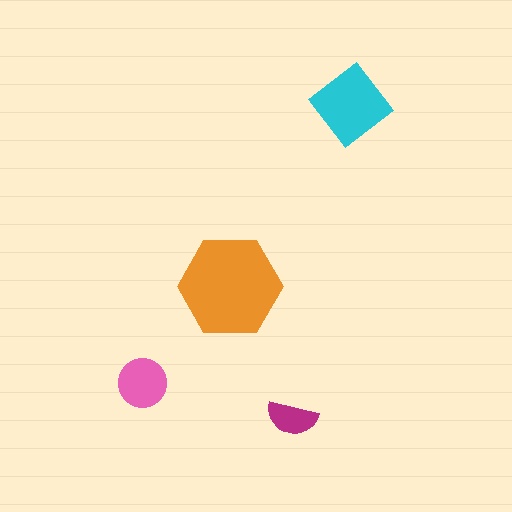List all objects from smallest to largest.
The magenta semicircle, the pink circle, the cyan diamond, the orange hexagon.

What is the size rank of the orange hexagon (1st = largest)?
1st.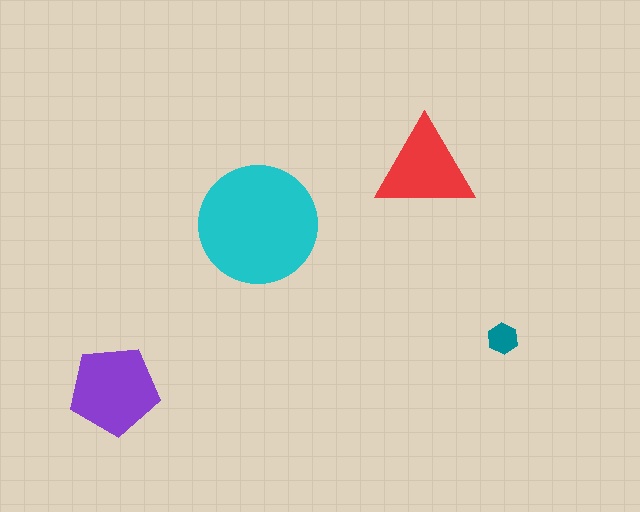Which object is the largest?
The cyan circle.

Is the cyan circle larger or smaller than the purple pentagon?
Larger.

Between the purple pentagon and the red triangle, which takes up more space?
The purple pentagon.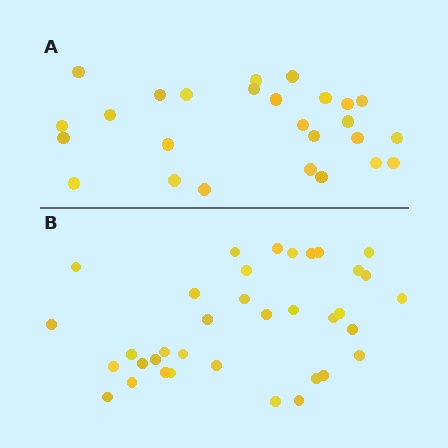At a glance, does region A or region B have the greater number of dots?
Region B (the bottom region) has more dots.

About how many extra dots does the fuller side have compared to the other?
Region B has roughly 10 or so more dots than region A.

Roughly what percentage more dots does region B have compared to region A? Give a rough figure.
About 40% more.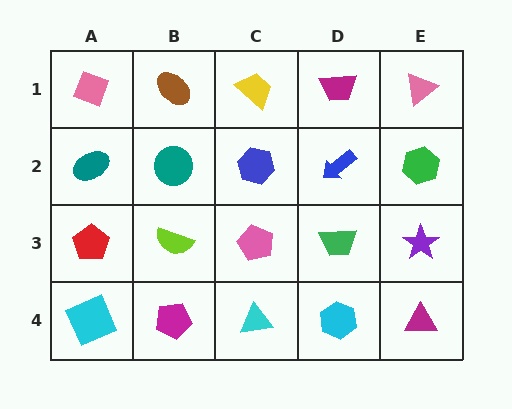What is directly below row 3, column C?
A cyan triangle.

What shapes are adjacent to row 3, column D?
A blue arrow (row 2, column D), a cyan hexagon (row 4, column D), a pink pentagon (row 3, column C), a purple star (row 3, column E).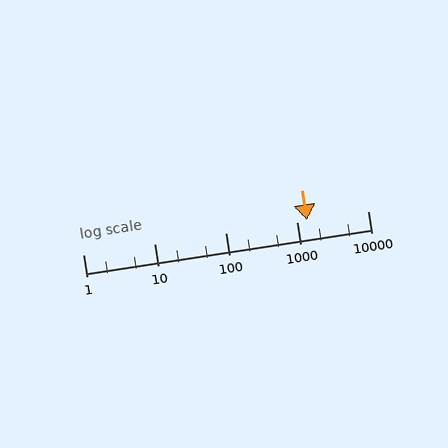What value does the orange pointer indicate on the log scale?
The pointer indicates approximately 1400.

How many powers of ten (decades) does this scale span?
The scale spans 4 decades, from 1 to 10000.